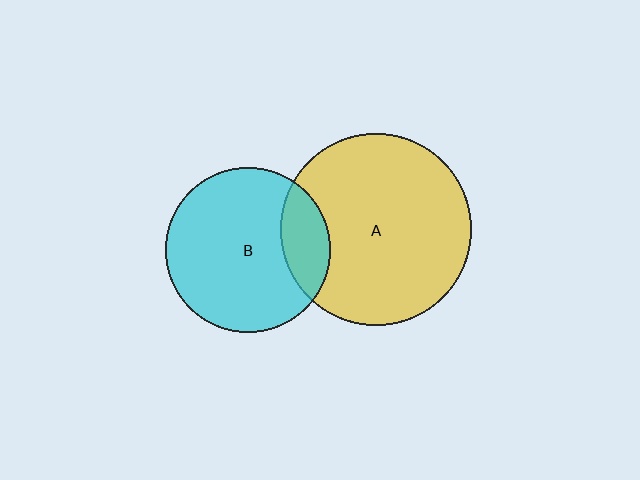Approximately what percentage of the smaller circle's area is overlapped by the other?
Approximately 20%.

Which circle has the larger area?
Circle A (yellow).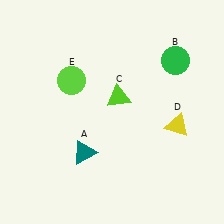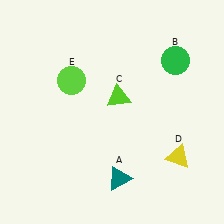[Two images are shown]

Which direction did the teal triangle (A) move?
The teal triangle (A) moved right.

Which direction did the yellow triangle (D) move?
The yellow triangle (D) moved down.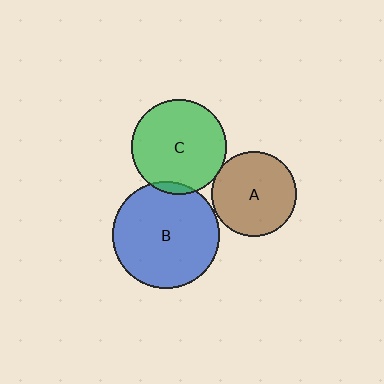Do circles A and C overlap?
Yes.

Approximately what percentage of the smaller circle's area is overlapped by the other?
Approximately 5%.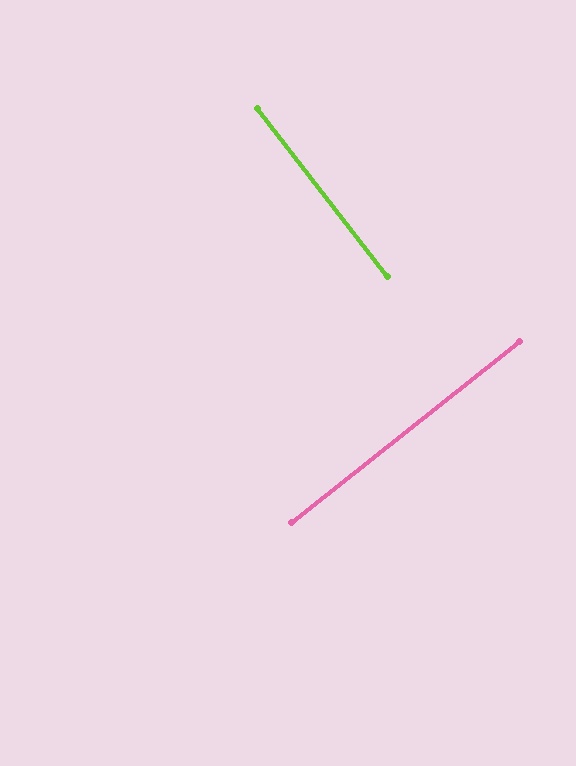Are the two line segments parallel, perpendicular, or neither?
Perpendicular — they meet at approximately 89°.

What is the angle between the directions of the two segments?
Approximately 89 degrees.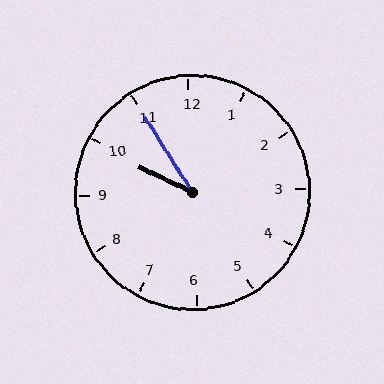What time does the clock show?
9:55.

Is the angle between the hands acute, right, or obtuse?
It is acute.